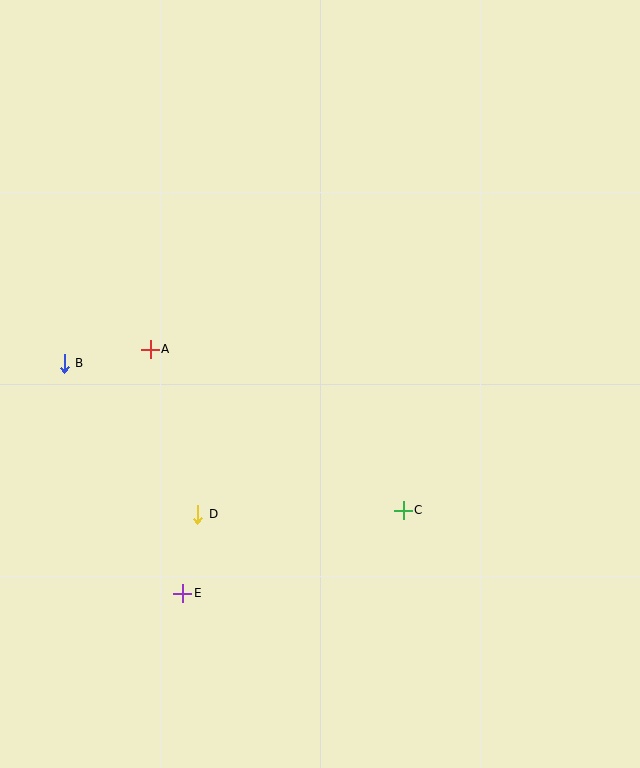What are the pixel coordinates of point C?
Point C is at (403, 510).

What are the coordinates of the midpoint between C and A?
The midpoint between C and A is at (277, 430).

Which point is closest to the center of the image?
Point C at (403, 510) is closest to the center.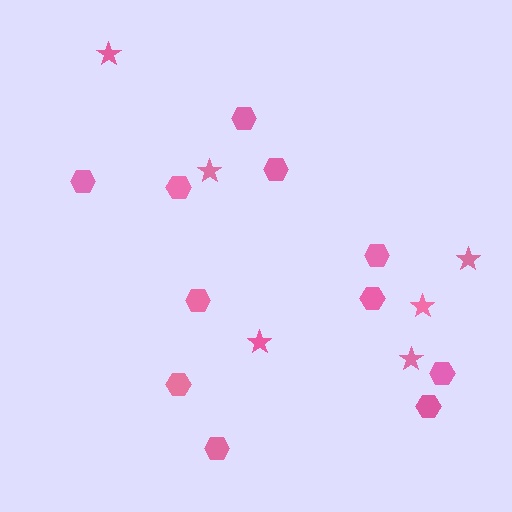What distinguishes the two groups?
There are 2 groups: one group of hexagons (11) and one group of stars (6).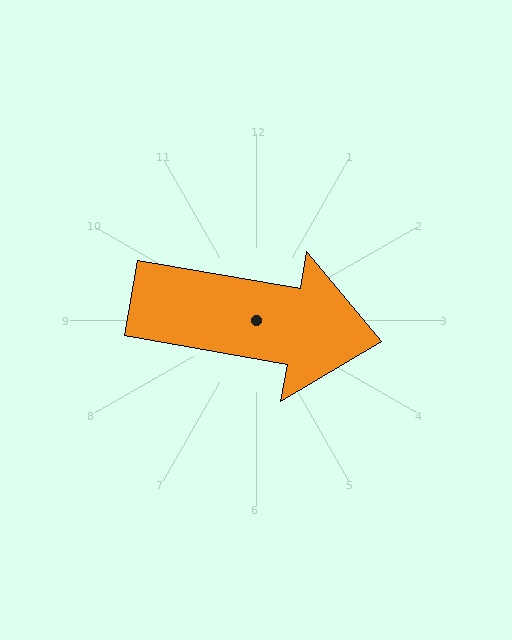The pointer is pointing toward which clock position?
Roughly 3 o'clock.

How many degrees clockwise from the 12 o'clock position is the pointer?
Approximately 100 degrees.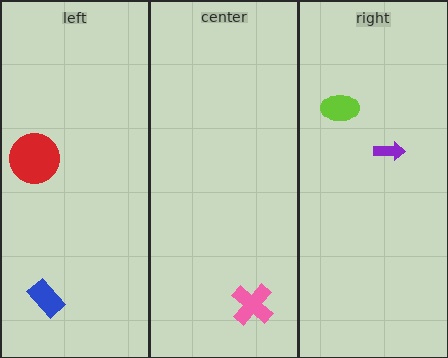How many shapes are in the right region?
2.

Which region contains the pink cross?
The center region.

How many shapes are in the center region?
1.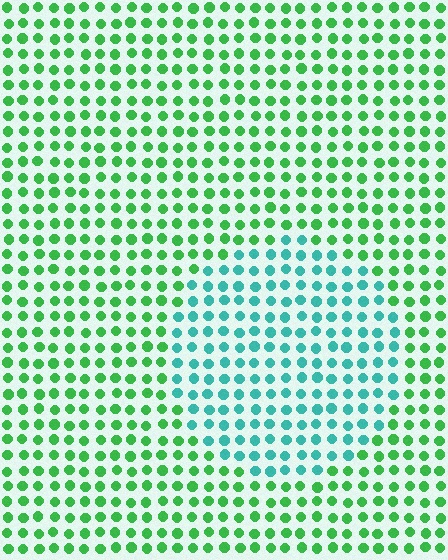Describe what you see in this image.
The image is filled with small green elements in a uniform arrangement. A circle-shaped region is visible where the elements are tinted to a slightly different hue, forming a subtle color boundary.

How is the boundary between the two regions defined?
The boundary is defined purely by a slight shift in hue (about 46 degrees). Spacing, size, and orientation are identical on both sides.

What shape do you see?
I see a circle.